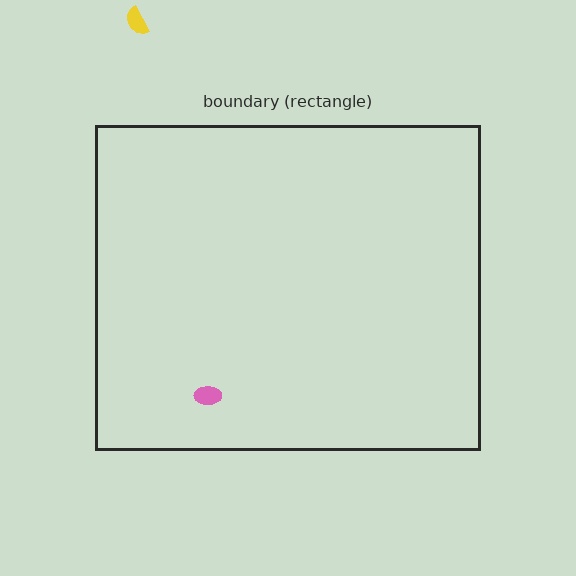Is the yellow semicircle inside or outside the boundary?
Outside.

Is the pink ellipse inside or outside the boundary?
Inside.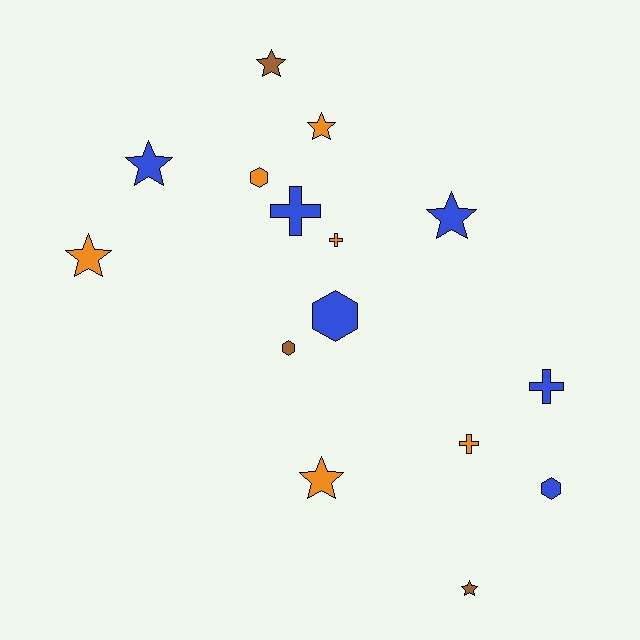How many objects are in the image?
There are 15 objects.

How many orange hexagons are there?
There is 1 orange hexagon.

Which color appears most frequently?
Orange, with 6 objects.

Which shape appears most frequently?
Star, with 7 objects.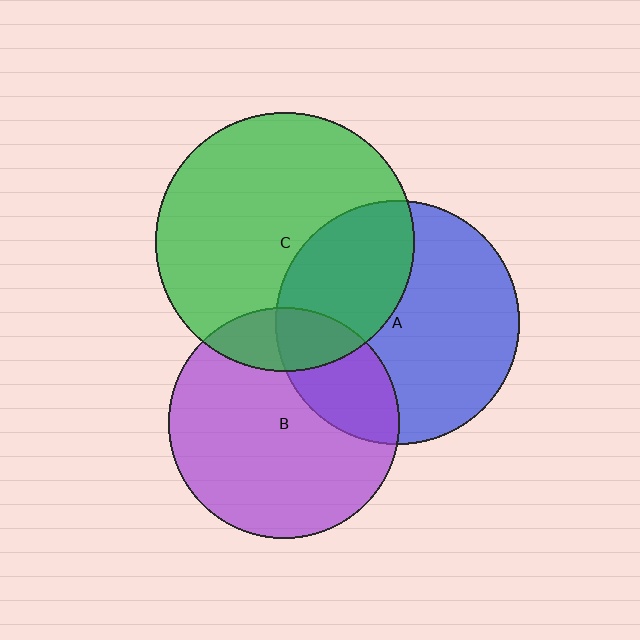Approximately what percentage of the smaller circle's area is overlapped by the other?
Approximately 25%.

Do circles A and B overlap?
Yes.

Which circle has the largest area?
Circle C (green).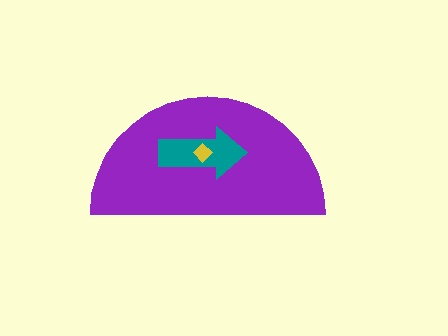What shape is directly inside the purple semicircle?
The teal arrow.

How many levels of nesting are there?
3.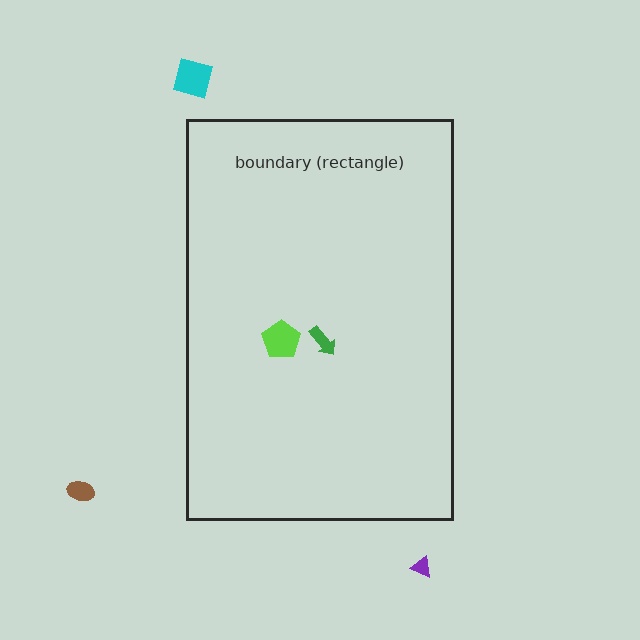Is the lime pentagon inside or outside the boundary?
Inside.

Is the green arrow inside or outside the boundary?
Inside.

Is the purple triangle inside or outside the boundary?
Outside.